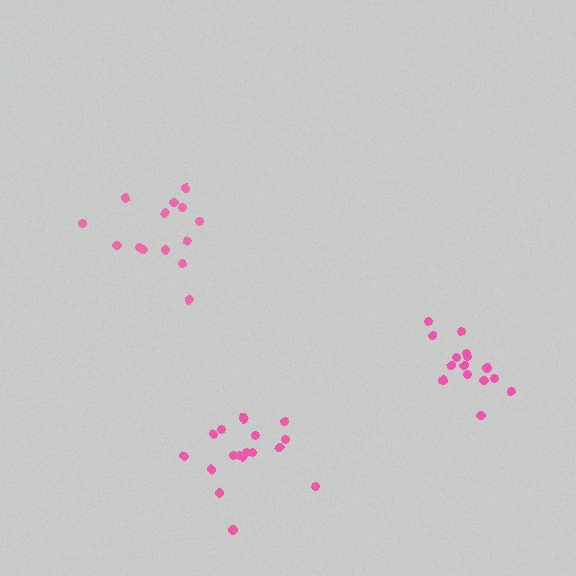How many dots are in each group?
Group 1: 14 dots, Group 2: 18 dots, Group 3: 16 dots (48 total).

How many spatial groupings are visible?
There are 3 spatial groupings.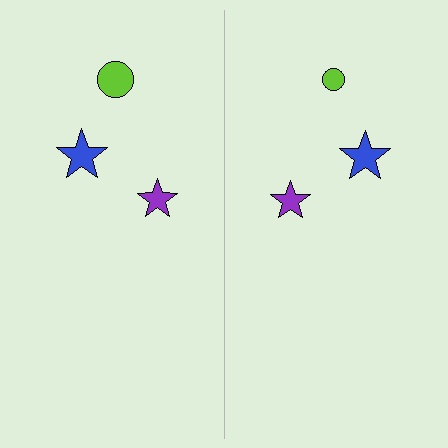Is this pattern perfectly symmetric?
No, the pattern is not perfectly symmetric. The lime circle on the right side has a different size than its mirror counterpart.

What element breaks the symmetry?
The lime circle on the right side has a different size than its mirror counterpart.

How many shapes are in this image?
There are 6 shapes in this image.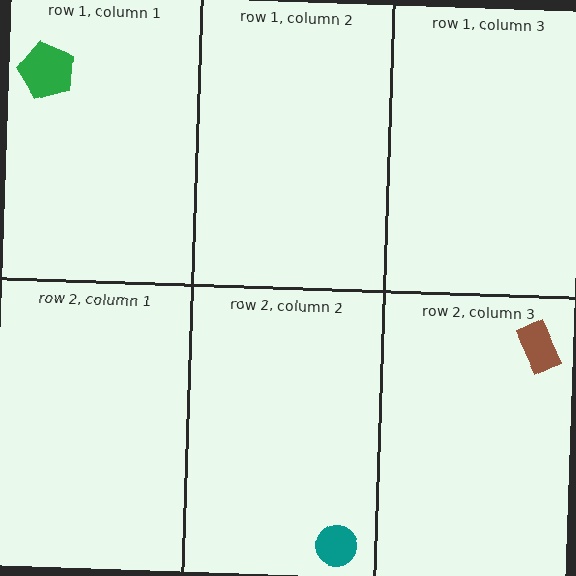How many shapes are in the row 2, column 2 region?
1.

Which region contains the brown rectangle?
The row 2, column 3 region.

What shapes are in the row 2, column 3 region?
The brown rectangle.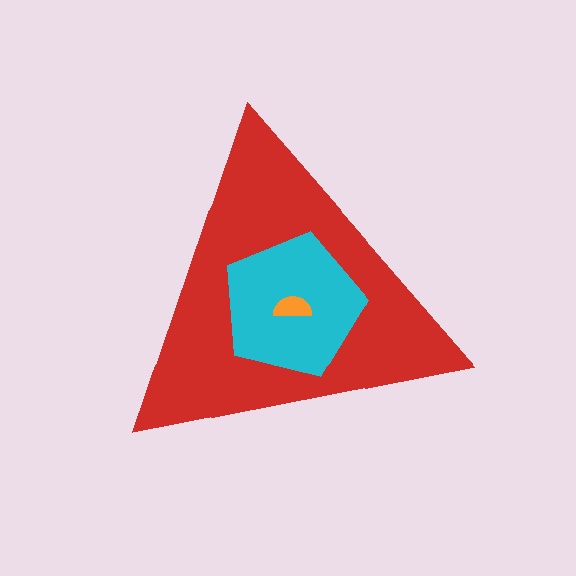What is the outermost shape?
The red triangle.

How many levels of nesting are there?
3.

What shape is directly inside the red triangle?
The cyan pentagon.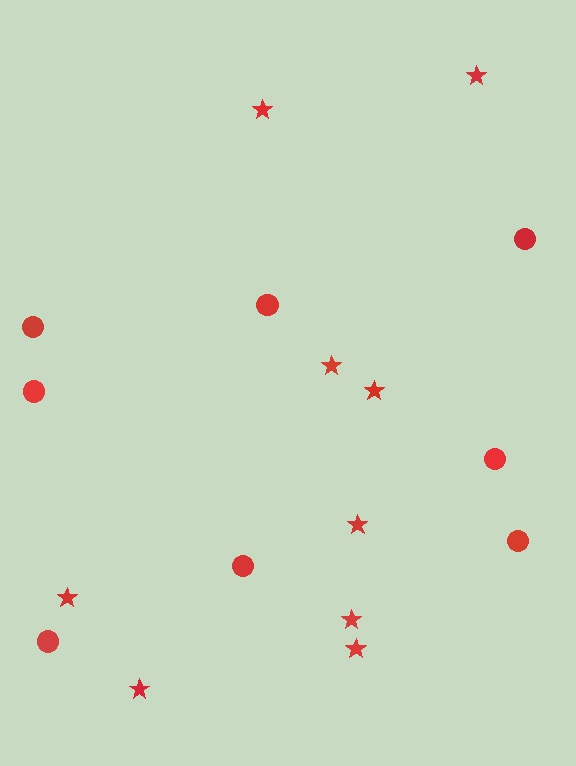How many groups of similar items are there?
There are 2 groups: one group of circles (8) and one group of stars (9).